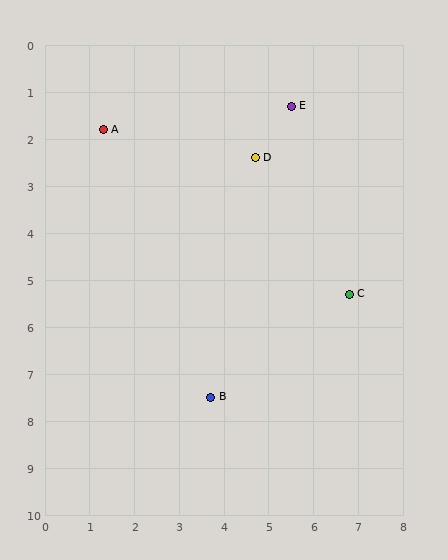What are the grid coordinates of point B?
Point B is at approximately (3.7, 7.5).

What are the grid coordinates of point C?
Point C is at approximately (6.8, 5.3).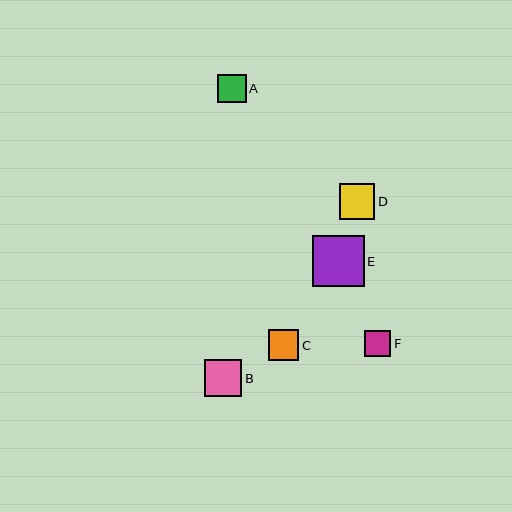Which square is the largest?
Square E is the largest with a size of approximately 52 pixels.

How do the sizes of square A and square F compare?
Square A and square F are approximately the same size.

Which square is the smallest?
Square F is the smallest with a size of approximately 27 pixels.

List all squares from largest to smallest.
From largest to smallest: E, B, D, C, A, F.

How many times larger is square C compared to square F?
Square C is approximately 1.2 times the size of square F.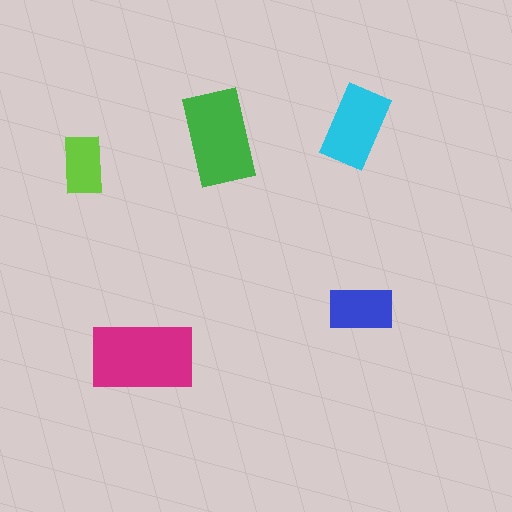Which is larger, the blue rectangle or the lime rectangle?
The blue one.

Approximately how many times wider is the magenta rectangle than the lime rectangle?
About 2 times wider.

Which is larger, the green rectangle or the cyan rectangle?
The green one.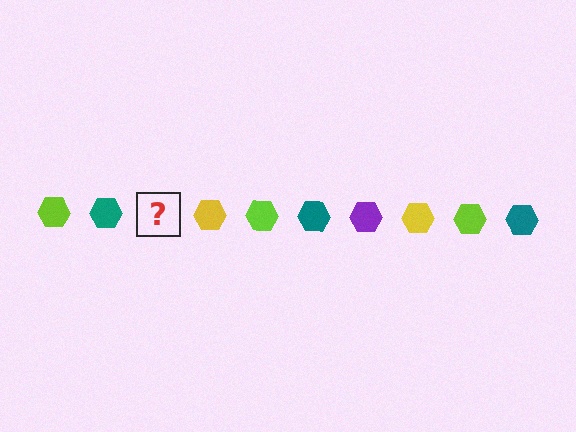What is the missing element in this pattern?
The missing element is a purple hexagon.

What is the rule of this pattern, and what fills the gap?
The rule is that the pattern cycles through lime, teal, purple, yellow hexagons. The gap should be filled with a purple hexagon.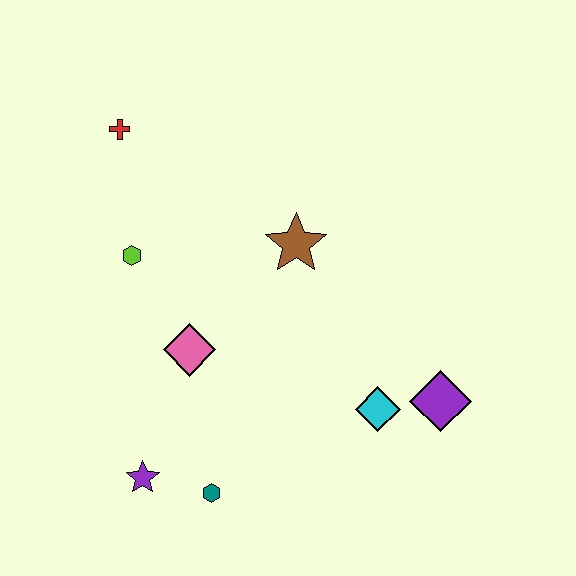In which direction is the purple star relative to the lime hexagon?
The purple star is below the lime hexagon.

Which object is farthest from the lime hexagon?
The purple diamond is farthest from the lime hexagon.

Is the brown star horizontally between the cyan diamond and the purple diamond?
No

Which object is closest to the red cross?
The lime hexagon is closest to the red cross.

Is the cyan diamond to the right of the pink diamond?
Yes